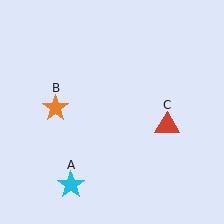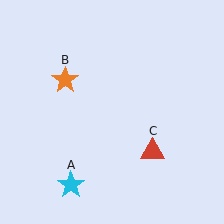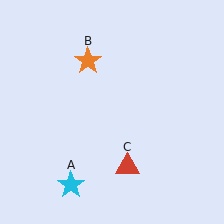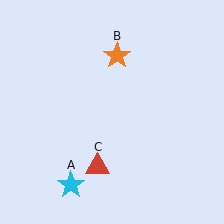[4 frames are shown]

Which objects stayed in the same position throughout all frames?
Cyan star (object A) remained stationary.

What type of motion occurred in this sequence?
The orange star (object B), red triangle (object C) rotated clockwise around the center of the scene.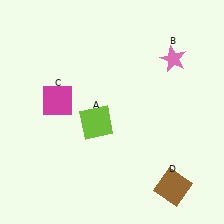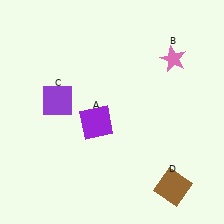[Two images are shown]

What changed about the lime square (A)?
In Image 1, A is lime. In Image 2, it changed to purple.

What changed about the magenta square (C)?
In Image 1, C is magenta. In Image 2, it changed to purple.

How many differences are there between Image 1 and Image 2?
There are 2 differences between the two images.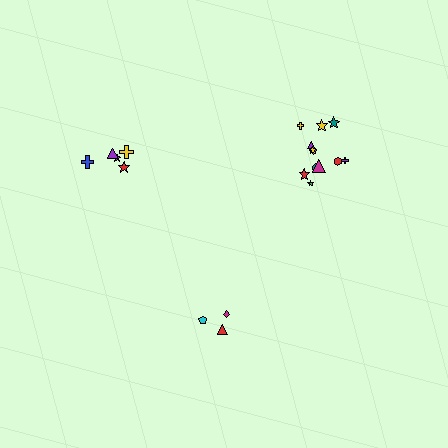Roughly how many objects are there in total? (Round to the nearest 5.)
Roughly 20 objects in total.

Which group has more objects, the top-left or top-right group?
The top-right group.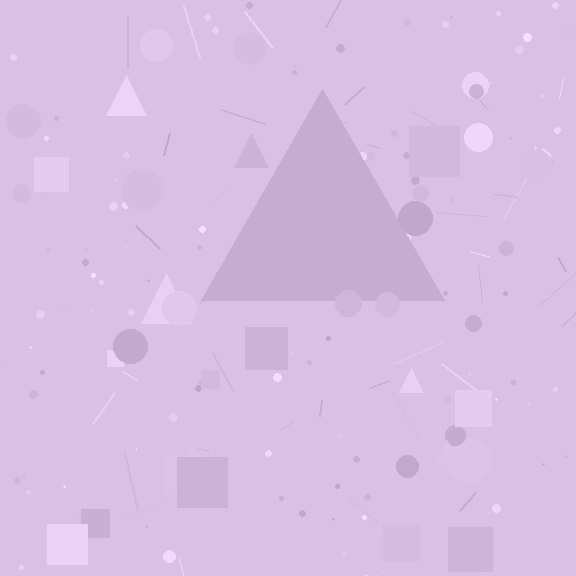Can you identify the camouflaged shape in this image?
The camouflaged shape is a triangle.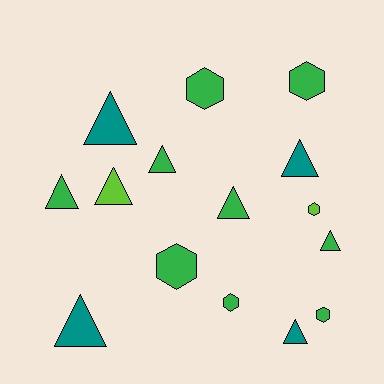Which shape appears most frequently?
Triangle, with 9 objects.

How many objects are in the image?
There are 15 objects.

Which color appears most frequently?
Green, with 9 objects.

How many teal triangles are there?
There are 4 teal triangles.